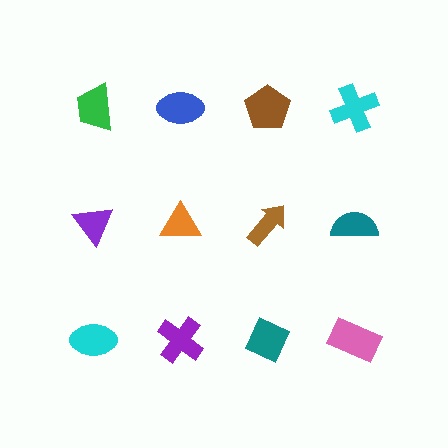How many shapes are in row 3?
4 shapes.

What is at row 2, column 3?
A brown arrow.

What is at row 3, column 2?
A purple cross.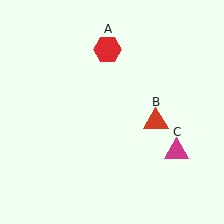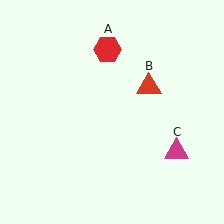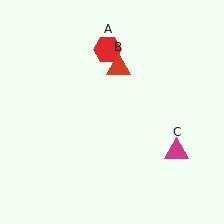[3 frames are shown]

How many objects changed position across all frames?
1 object changed position: red triangle (object B).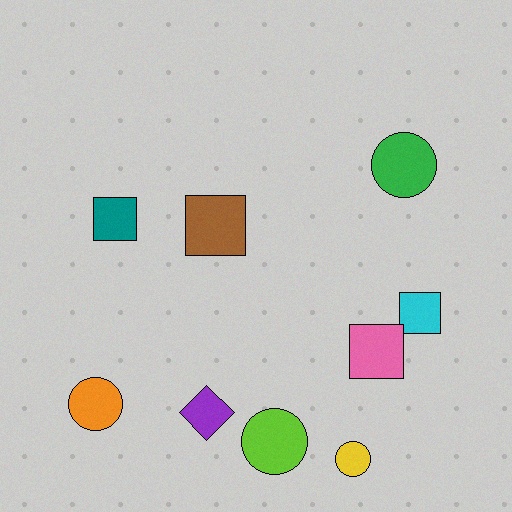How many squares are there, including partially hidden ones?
There are 4 squares.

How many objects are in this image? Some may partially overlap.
There are 9 objects.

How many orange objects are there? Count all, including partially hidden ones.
There is 1 orange object.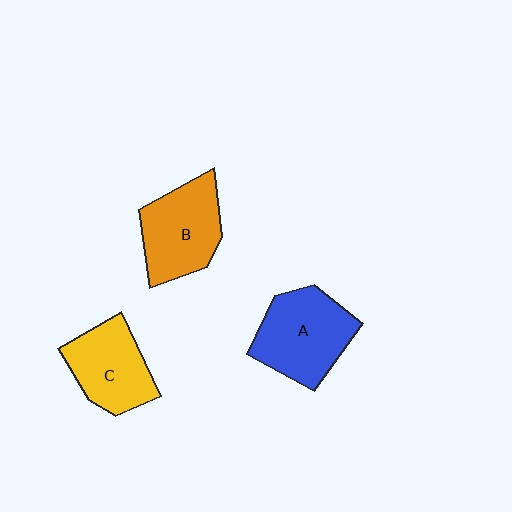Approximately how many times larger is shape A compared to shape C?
Approximately 1.2 times.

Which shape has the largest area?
Shape A (blue).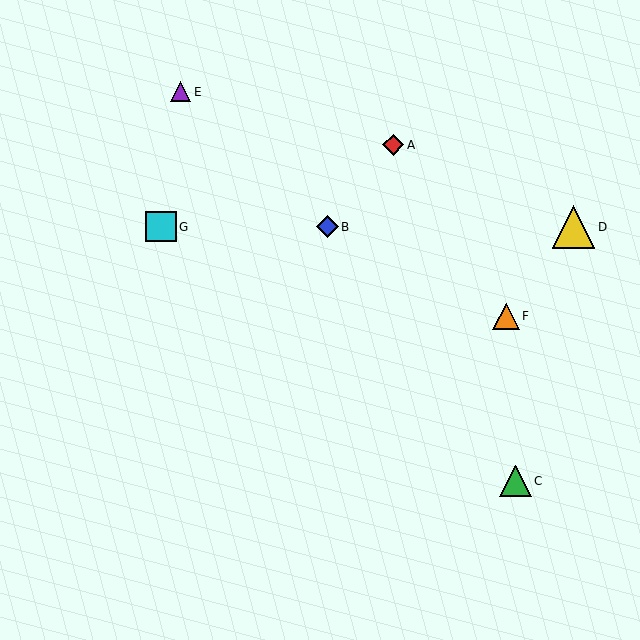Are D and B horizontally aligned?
Yes, both are at y≈227.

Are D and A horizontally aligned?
No, D is at y≈227 and A is at y≈145.